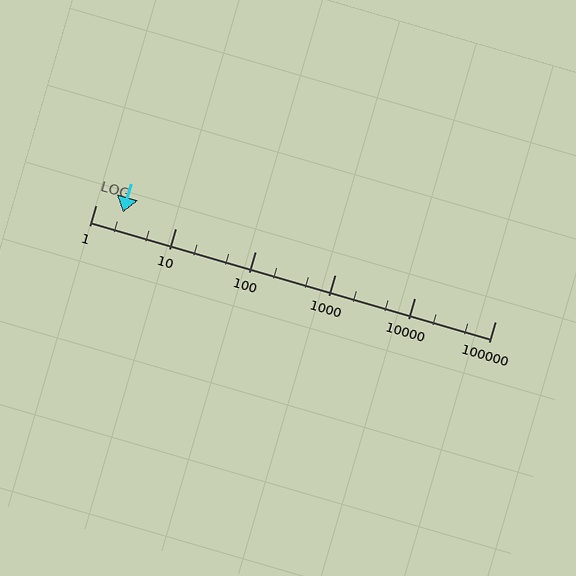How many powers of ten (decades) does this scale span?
The scale spans 5 decades, from 1 to 100000.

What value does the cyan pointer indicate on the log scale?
The pointer indicates approximately 2.2.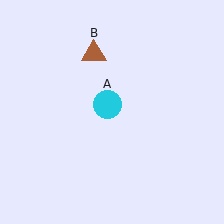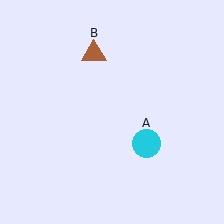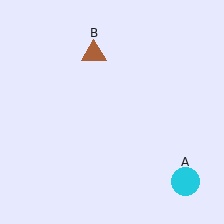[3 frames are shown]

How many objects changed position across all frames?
1 object changed position: cyan circle (object A).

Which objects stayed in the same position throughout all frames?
Brown triangle (object B) remained stationary.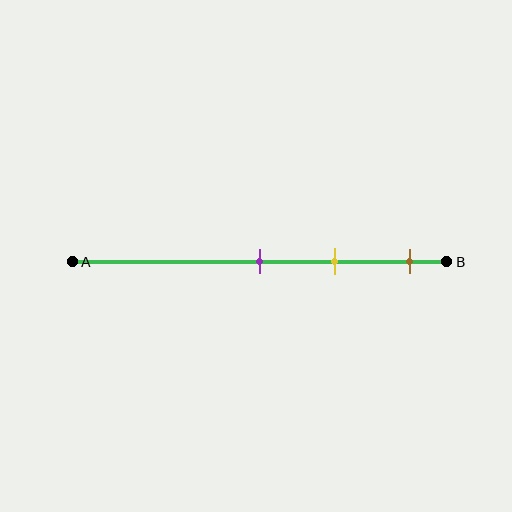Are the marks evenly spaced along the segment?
Yes, the marks are approximately evenly spaced.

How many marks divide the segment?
There are 3 marks dividing the segment.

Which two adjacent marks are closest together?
The purple and yellow marks are the closest adjacent pair.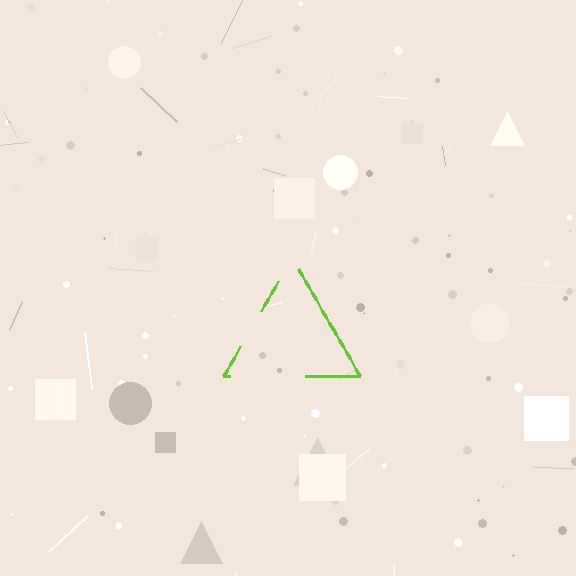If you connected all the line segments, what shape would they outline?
They would outline a triangle.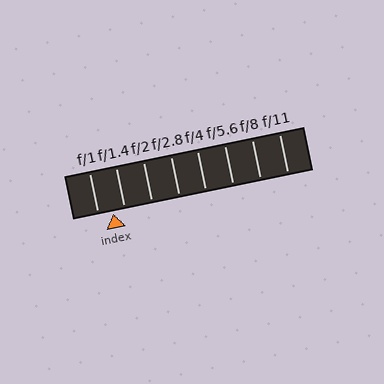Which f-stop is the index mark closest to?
The index mark is closest to f/1.4.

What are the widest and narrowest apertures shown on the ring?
The widest aperture shown is f/1 and the narrowest is f/11.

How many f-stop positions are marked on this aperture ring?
There are 8 f-stop positions marked.